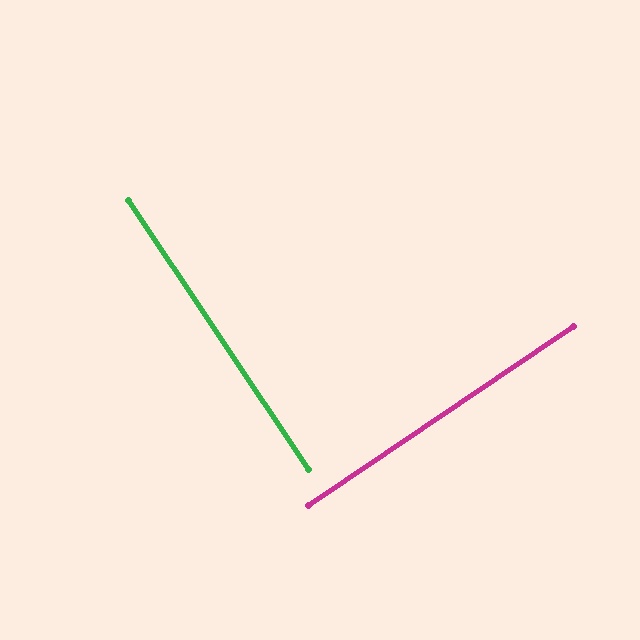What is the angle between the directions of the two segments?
Approximately 90 degrees.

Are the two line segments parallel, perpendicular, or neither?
Perpendicular — they meet at approximately 90°.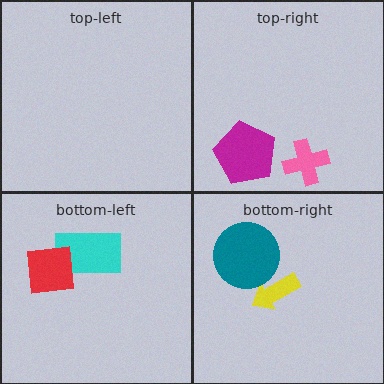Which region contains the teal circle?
The bottom-right region.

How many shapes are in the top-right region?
2.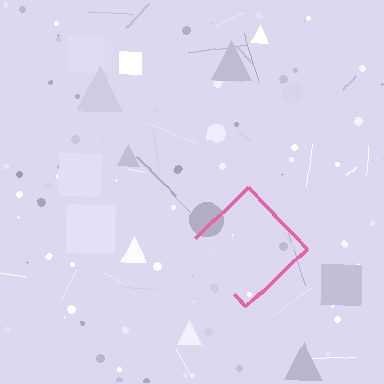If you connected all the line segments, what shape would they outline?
They would outline a diamond.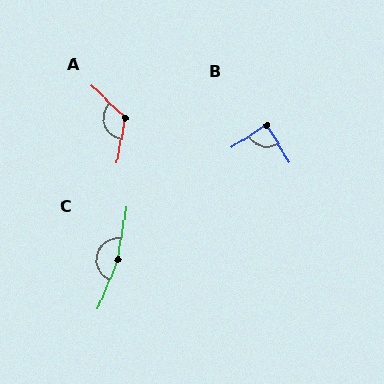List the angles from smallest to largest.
B (88°), A (123°), C (166°).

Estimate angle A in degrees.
Approximately 123 degrees.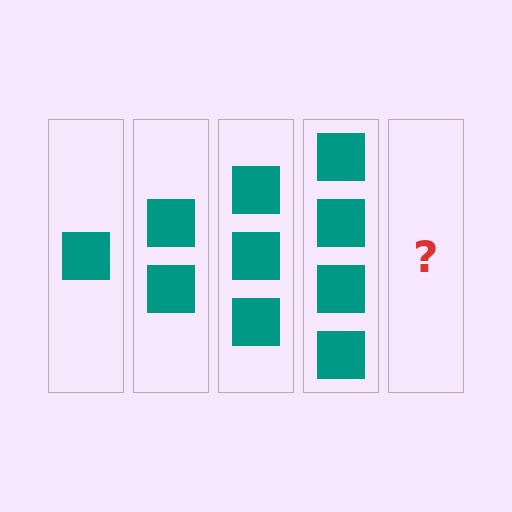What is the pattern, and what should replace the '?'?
The pattern is that each step adds one more square. The '?' should be 5 squares.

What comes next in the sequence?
The next element should be 5 squares.